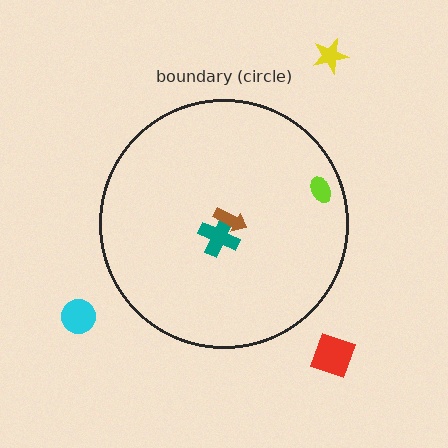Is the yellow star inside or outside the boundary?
Outside.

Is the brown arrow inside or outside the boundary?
Inside.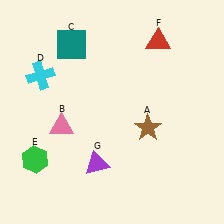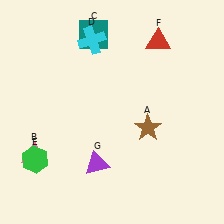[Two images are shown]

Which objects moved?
The objects that moved are: the pink triangle (B), the teal square (C), the cyan cross (D).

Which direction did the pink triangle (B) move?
The pink triangle (B) moved down.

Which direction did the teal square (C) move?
The teal square (C) moved right.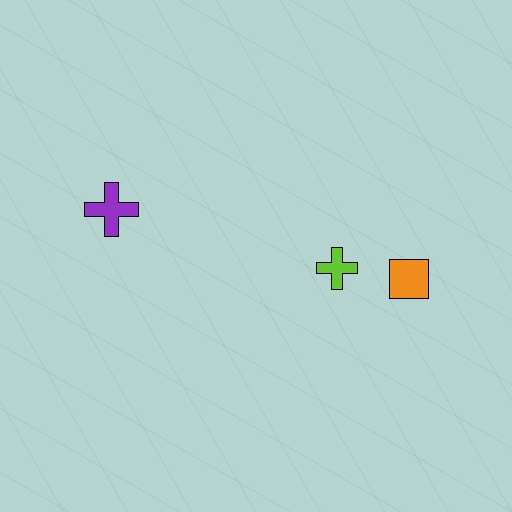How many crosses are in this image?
There are 2 crosses.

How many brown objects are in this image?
There are no brown objects.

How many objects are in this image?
There are 3 objects.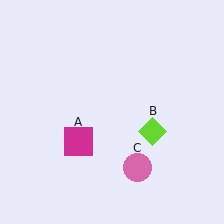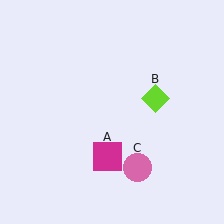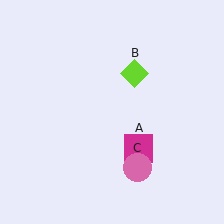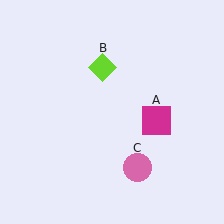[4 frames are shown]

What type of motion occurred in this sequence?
The magenta square (object A), lime diamond (object B) rotated counterclockwise around the center of the scene.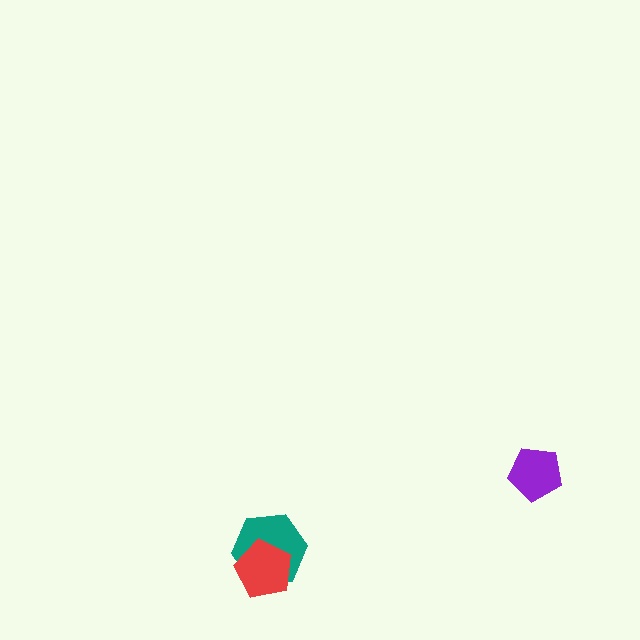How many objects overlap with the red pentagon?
1 object overlaps with the red pentagon.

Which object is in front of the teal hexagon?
The red pentagon is in front of the teal hexagon.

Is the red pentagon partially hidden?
No, no other shape covers it.